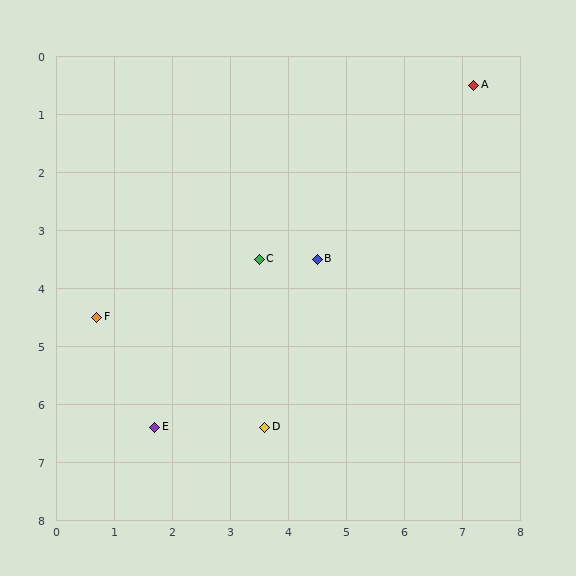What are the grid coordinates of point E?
Point E is at approximately (1.7, 6.4).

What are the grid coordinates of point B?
Point B is at approximately (4.5, 3.5).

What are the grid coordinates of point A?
Point A is at approximately (7.2, 0.5).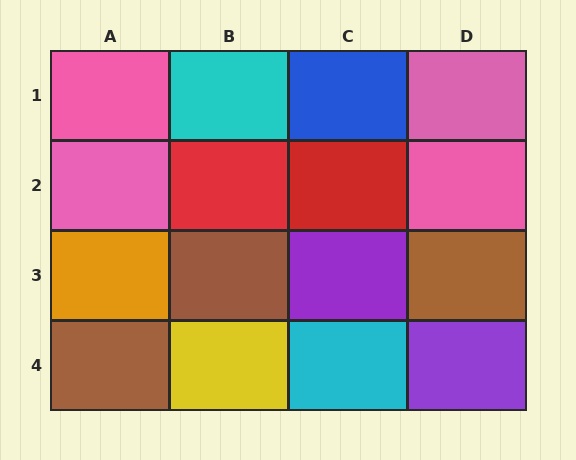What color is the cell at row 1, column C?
Blue.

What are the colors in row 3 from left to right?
Orange, brown, purple, brown.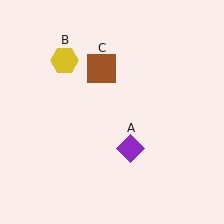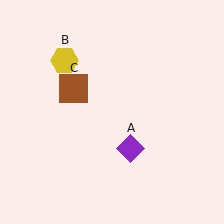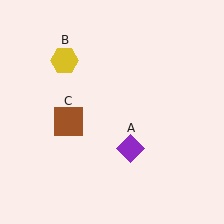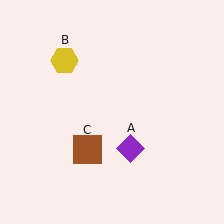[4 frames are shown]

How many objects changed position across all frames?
1 object changed position: brown square (object C).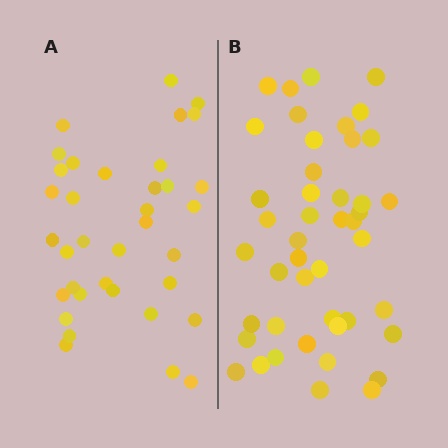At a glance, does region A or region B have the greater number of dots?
Region B (the right region) has more dots.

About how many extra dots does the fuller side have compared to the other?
Region B has roughly 8 or so more dots than region A.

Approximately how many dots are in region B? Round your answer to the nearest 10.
About 40 dots. (The exact count is 45, which rounds to 40.)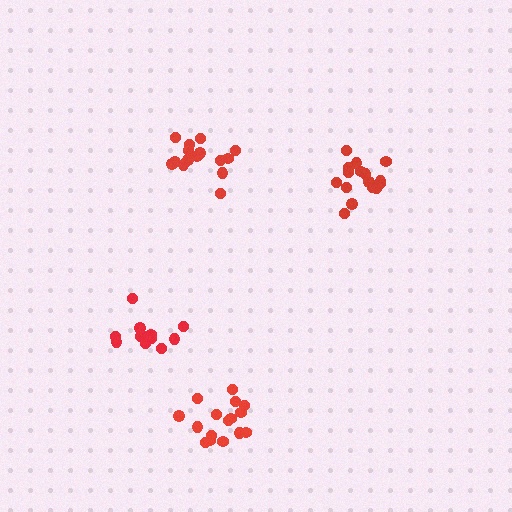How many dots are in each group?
Group 1: 16 dots, Group 2: 15 dots, Group 3: 16 dots, Group 4: 12 dots (59 total).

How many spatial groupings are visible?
There are 4 spatial groupings.